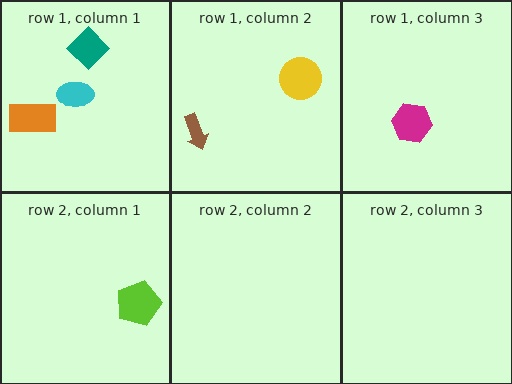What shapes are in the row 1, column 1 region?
The teal diamond, the orange rectangle, the cyan ellipse.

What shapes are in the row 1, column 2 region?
The brown arrow, the yellow circle.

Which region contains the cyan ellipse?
The row 1, column 1 region.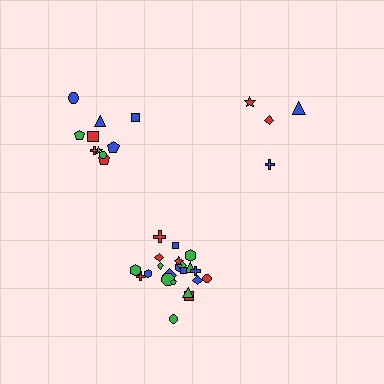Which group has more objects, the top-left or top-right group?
The top-left group.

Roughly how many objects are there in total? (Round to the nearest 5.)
Roughly 35 objects in total.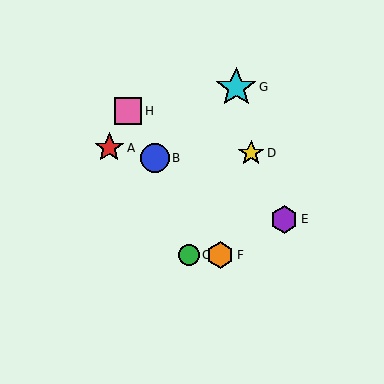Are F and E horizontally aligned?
No, F is at y≈255 and E is at y≈219.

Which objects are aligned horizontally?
Objects C, F are aligned horizontally.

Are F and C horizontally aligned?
Yes, both are at y≈255.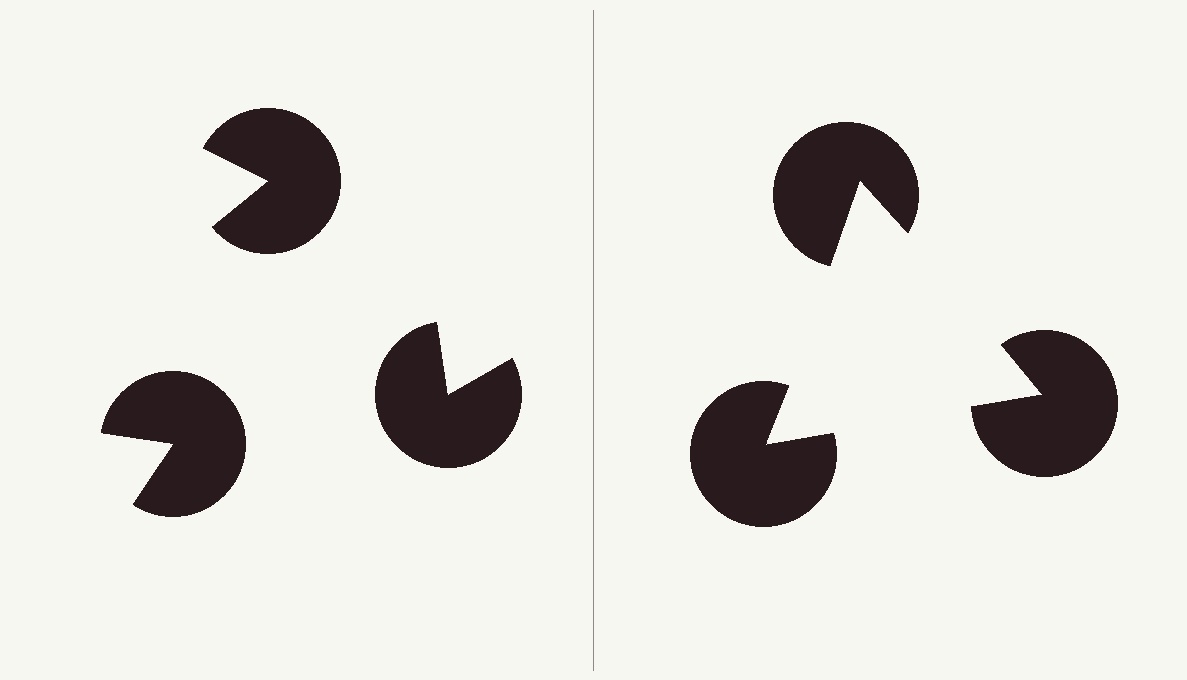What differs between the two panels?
The pac-man discs are positioned identically on both sides; only the wedge orientations differ. On the right they align to a triangle; on the left they are misaligned.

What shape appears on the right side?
An illusory triangle.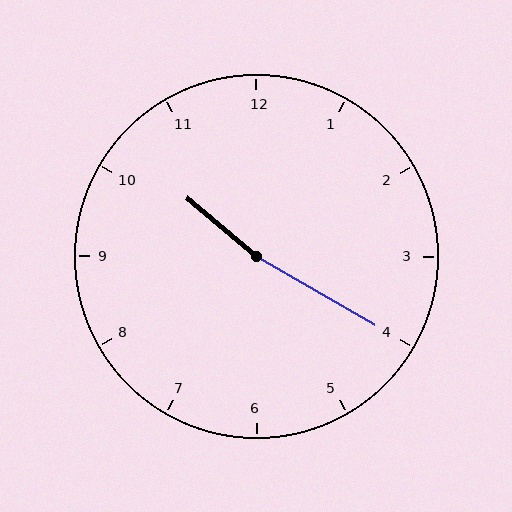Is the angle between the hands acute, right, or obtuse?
It is obtuse.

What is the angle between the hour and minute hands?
Approximately 170 degrees.